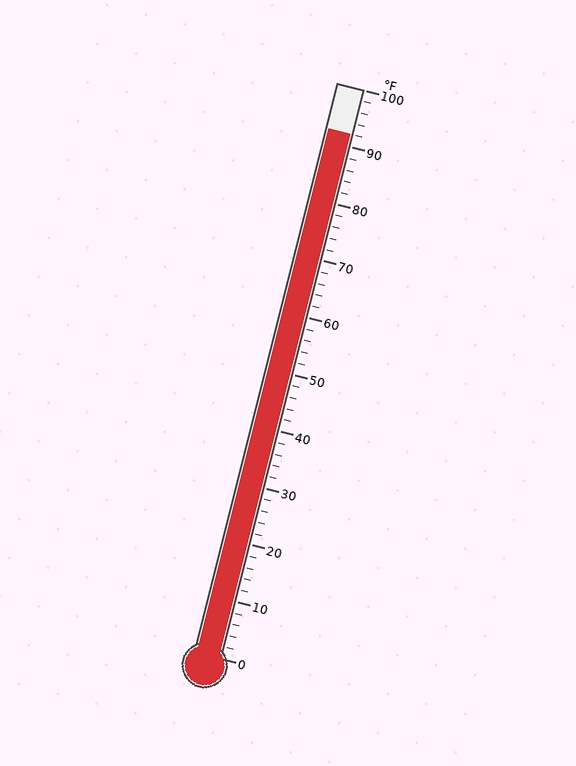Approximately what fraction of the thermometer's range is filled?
The thermometer is filled to approximately 90% of its range.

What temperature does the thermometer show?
The thermometer shows approximately 92°F.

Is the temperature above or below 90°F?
The temperature is above 90°F.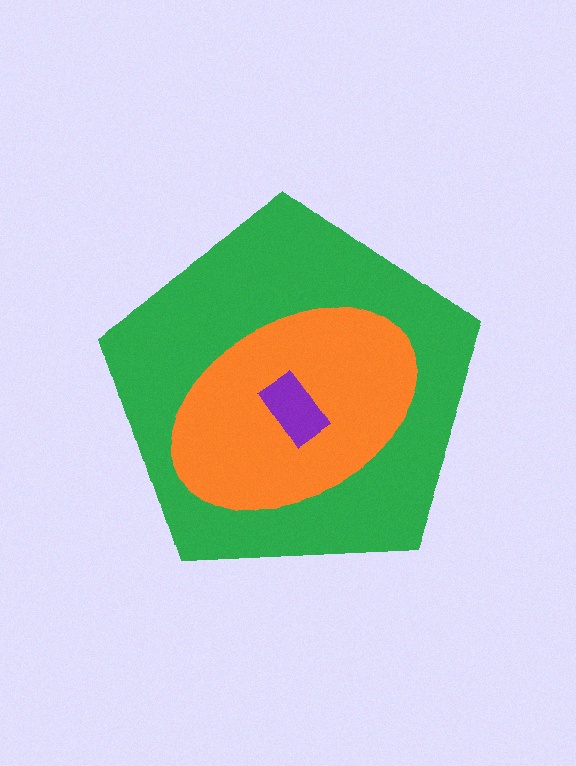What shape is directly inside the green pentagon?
The orange ellipse.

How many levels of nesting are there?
3.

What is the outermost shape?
The green pentagon.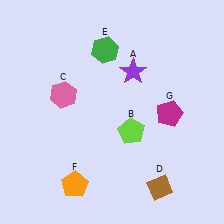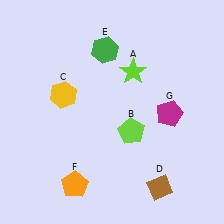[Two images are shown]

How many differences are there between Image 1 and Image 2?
There are 2 differences between the two images.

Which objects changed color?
A changed from purple to lime. C changed from pink to yellow.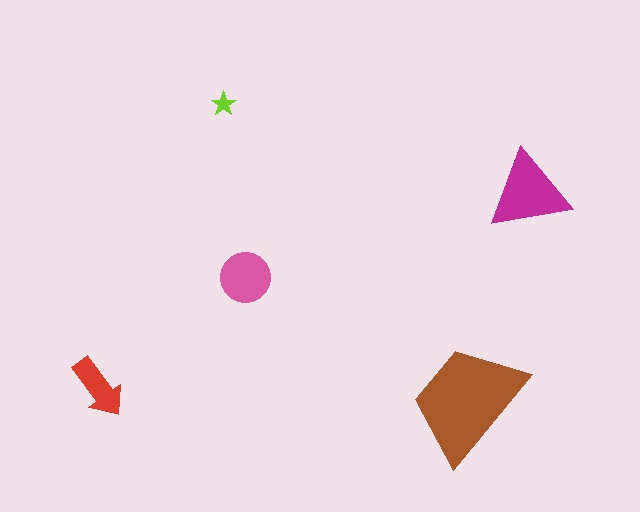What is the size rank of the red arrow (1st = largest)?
4th.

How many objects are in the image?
There are 5 objects in the image.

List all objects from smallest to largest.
The lime star, the red arrow, the pink circle, the magenta triangle, the brown trapezoid.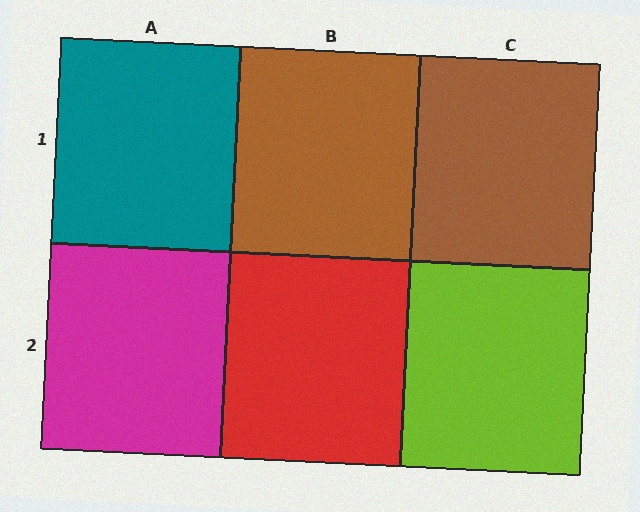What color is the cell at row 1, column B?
Brown.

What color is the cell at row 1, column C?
Brown.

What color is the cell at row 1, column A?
Teal.